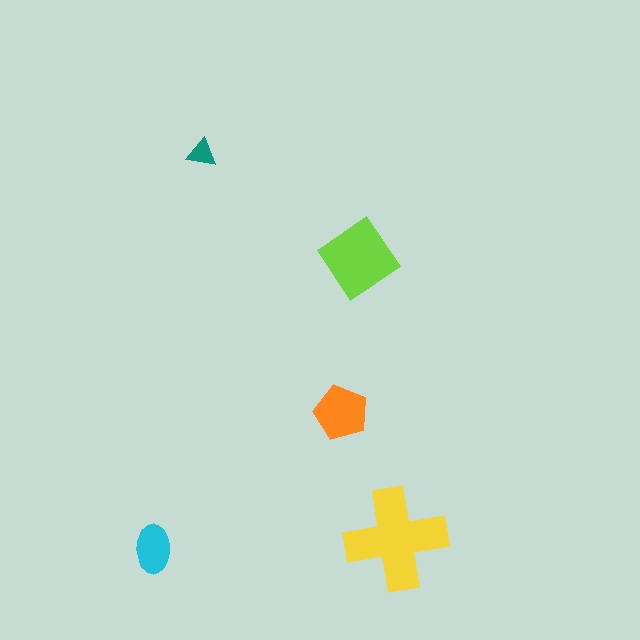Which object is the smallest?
The teal triangle.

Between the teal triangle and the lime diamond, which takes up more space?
The lime diamond.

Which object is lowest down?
The cyan ellipse is bottommost.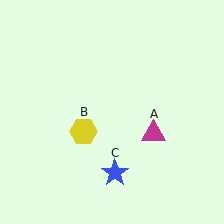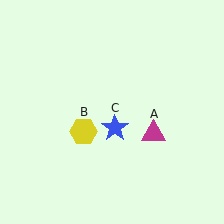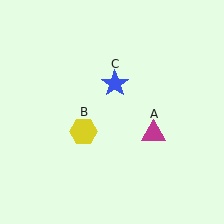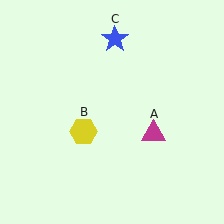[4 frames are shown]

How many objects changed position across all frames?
1 object changed position: blue star (object C).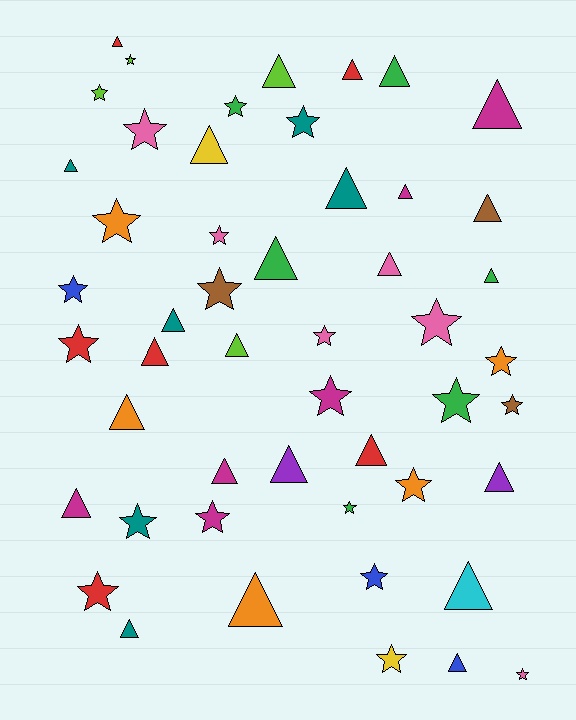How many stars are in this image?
There are 24 stars.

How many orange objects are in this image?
There are 5 orange objects.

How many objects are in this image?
There are 50 objects.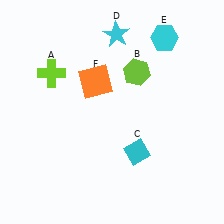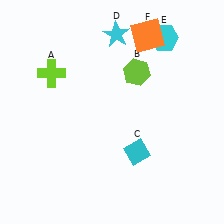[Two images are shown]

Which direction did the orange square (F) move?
The orange square (F) moved right.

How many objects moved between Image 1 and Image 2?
1 object moved between the two images.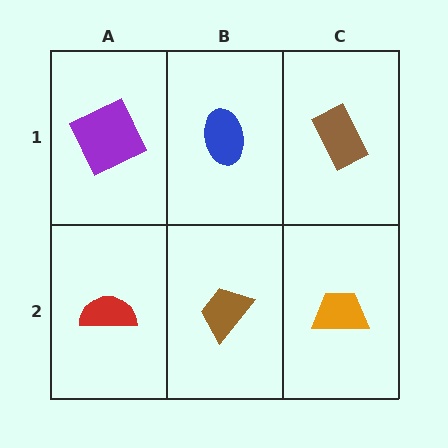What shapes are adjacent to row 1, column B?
A brown trapezoid (row 2, column B), a purple square (row 1, column A), a brown rectangle (row 1, column C).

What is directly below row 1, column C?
An orange trapezoid.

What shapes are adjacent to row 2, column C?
A brown rectangle (row 1, column C), a brown trapezoid (row 2, column B).